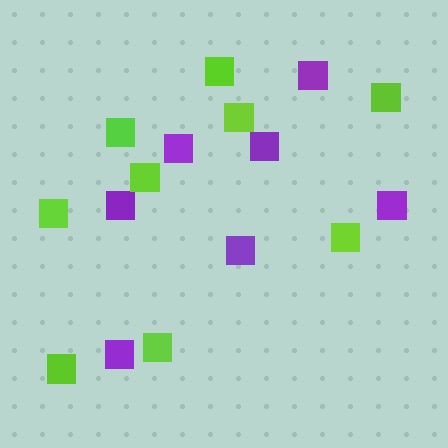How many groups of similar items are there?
There are 2 groups: one group of purple squares (7) and one group of lime squares (9).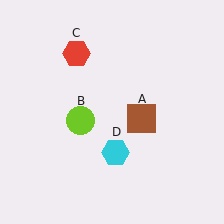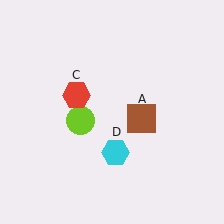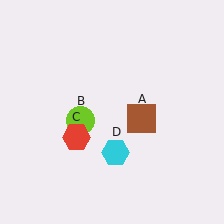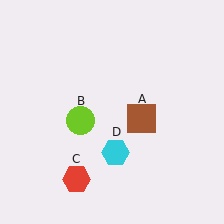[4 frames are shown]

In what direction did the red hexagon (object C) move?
The red hexagon (object C) moved down.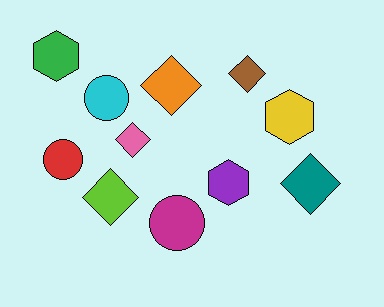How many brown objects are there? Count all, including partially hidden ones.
There is 1 brown object.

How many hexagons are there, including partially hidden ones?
There are 3 hexagons.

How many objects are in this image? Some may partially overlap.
There are 11 objects.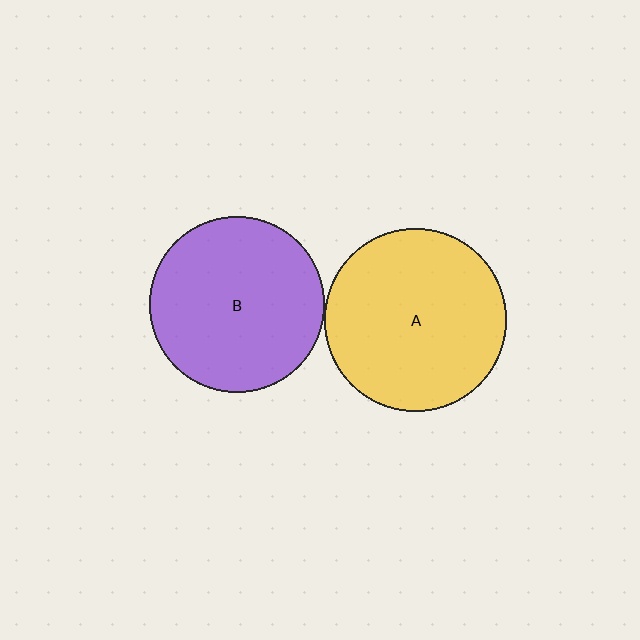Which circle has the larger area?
Circle A (yellow).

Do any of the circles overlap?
No, none of the circles overlap.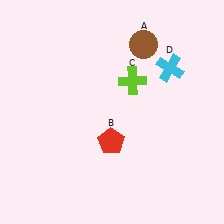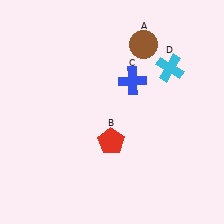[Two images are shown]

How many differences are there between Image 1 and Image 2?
There is 1 difference between the two images.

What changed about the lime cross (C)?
In Image 1, C is lime. In Image 2, it changed to blue.